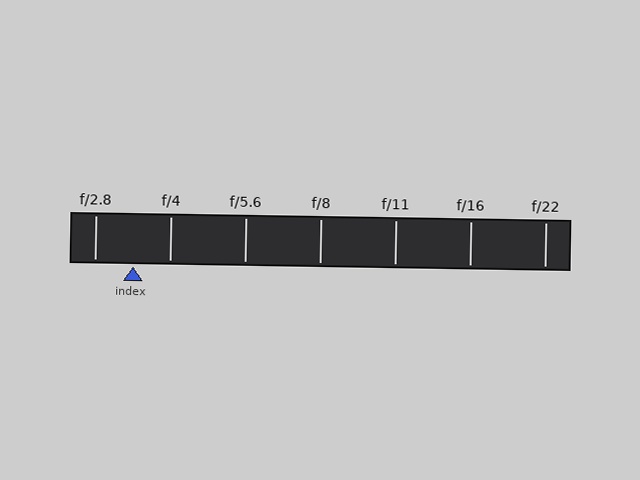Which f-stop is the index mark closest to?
The index mark is closest to f/4.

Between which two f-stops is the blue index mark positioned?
The index mark is between f/2.8 and f/4.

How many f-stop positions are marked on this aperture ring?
There are 7 f-stop positions marked.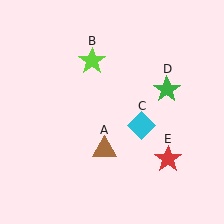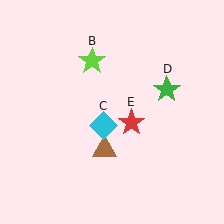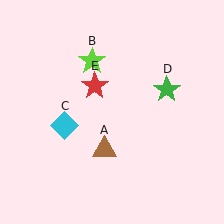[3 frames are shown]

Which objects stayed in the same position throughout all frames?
Brown triangle (object A) and lime star (object B) and green star (object D) remained stationary.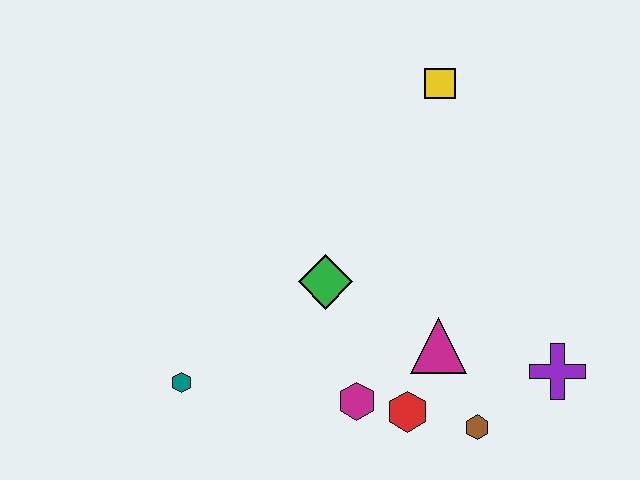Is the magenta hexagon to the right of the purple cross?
No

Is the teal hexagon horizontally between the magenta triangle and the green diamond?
No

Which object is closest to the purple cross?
The brown hexagon is closest to the purple cross.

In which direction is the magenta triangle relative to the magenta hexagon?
The magenta triangle is to the right of the magenta hexagon.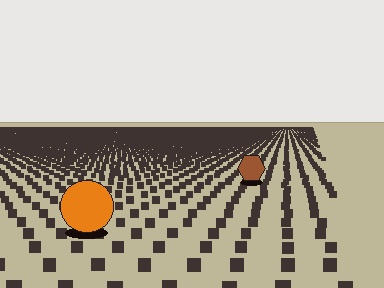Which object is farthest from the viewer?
The brown hexagon is farthest from the viewer. It appears smaller and the ground texture around it is denser.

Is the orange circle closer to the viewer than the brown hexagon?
Yes. The orange circle is closer — you can tell from the texture gradient: the ground texture is coarser near it.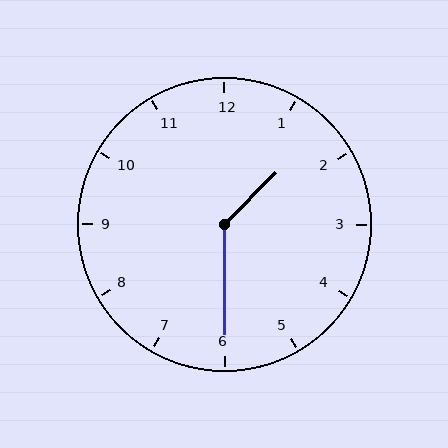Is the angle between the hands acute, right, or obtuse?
It is obtuse.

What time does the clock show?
1:30.